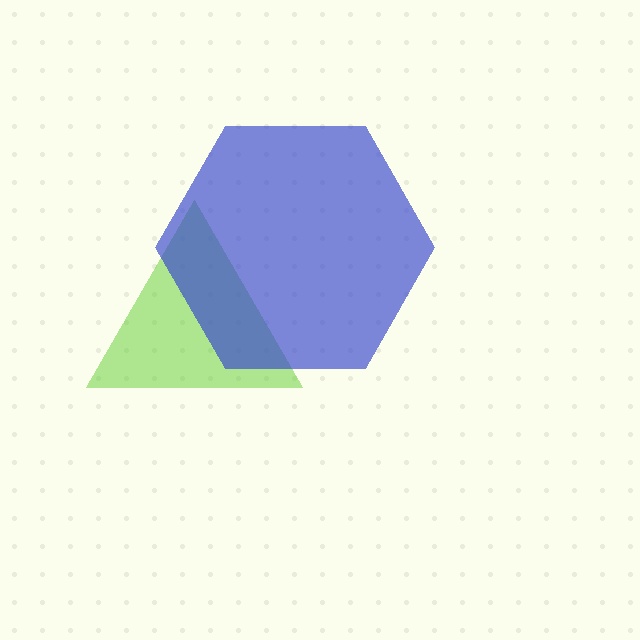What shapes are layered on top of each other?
The layered shapes are: a lime triangle, a blue hexagon.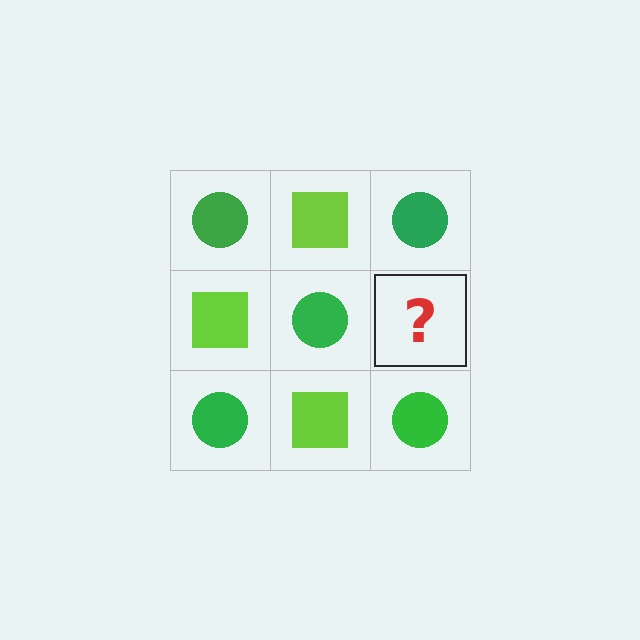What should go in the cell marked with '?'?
The missing cell should contain a lime square.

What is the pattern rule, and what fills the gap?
The rule is that it alternates green circle and lime square in a checkerboard pattern. The gap should be filled with a lime square.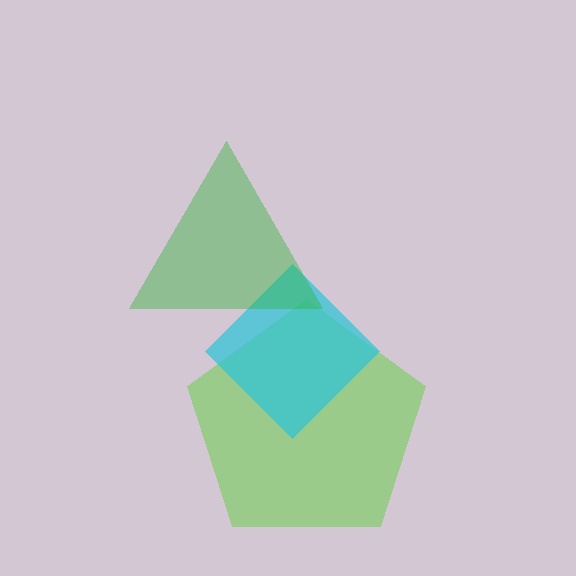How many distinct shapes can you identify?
There are 3 distinct shapes: a lime pentagon, a cyan diamond, a green triangle.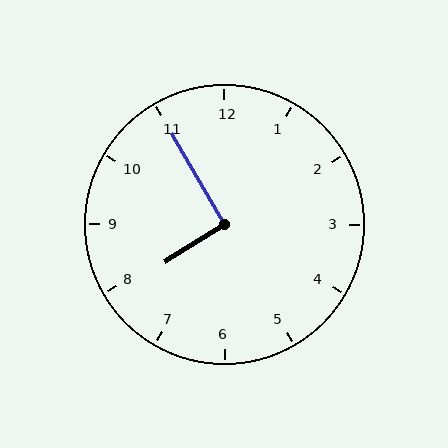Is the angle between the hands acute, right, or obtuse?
It is right.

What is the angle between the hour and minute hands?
Approximately 92 degrees.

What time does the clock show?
7:55.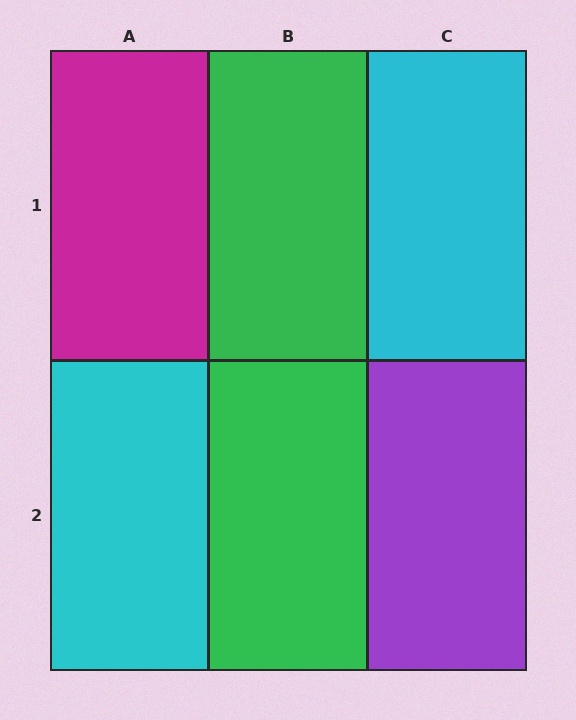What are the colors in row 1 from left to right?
Magenta, green, cyan.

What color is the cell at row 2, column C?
Purple.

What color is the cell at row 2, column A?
Cyan.